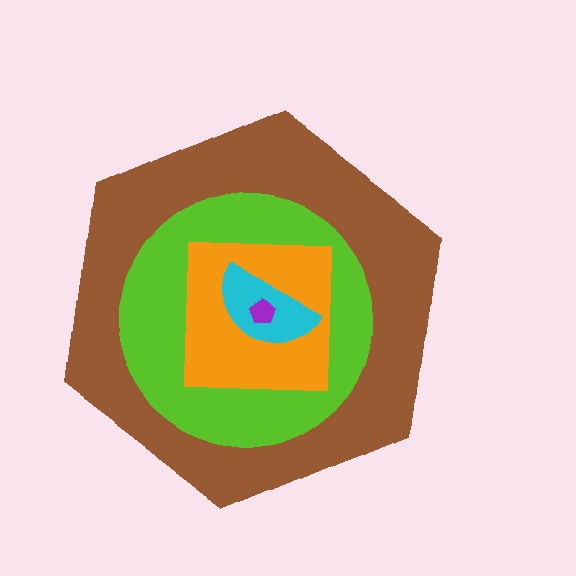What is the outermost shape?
The brown hexagon.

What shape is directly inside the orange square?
The cyan semicircle.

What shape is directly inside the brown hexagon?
The lime circle.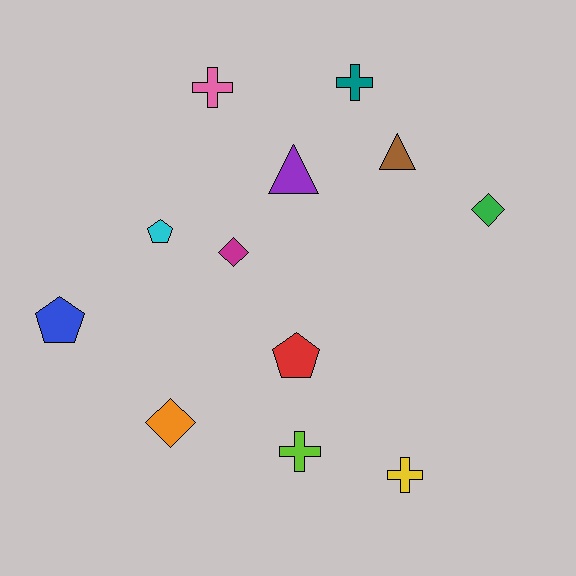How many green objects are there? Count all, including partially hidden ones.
There is 1 green object.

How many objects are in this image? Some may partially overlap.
There are 12 objects.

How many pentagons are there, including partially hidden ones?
There are 3 pentagons.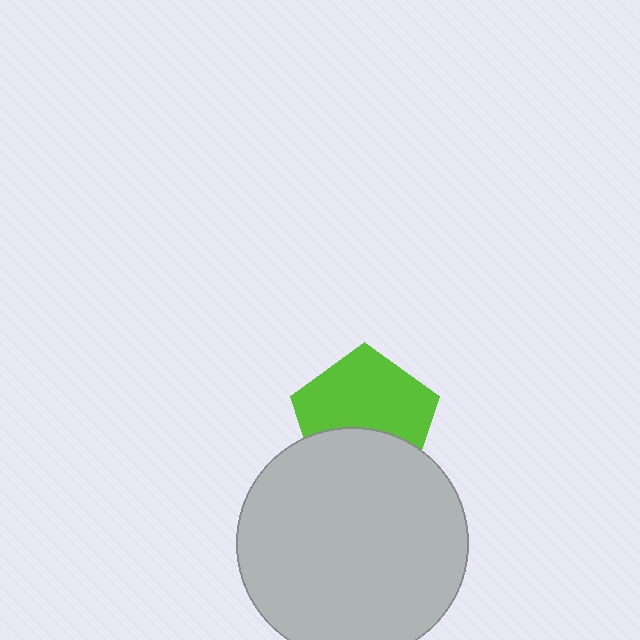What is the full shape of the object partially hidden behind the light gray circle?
The partially hidden object is a lime pentagon.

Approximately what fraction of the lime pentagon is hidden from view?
Roughly 38% of the lime pentagon is hidden behind the light gray circle.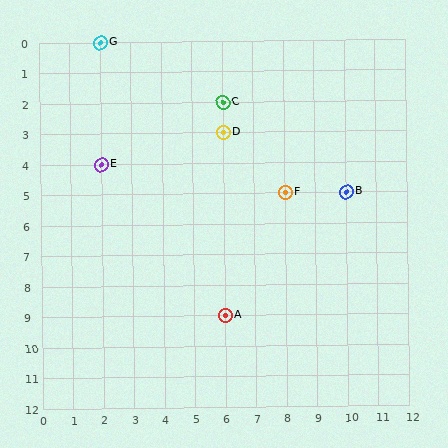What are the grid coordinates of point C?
Point C is at grid coordinates (6, 2).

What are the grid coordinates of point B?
Point B is at grid coordinates (10, 5).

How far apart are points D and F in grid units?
Points D and F are 2 columns and 2 rows apart (about 2.8 grid units diagonally).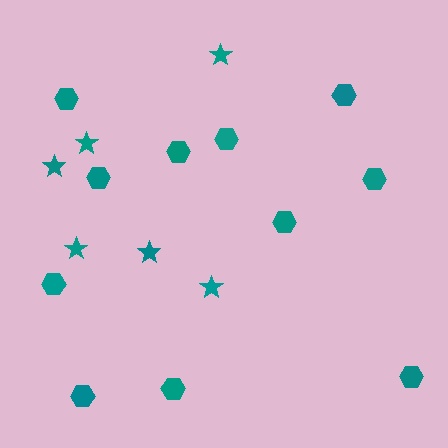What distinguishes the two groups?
There are 2 groups: one group of hexagons (11) and one group of stars (6).